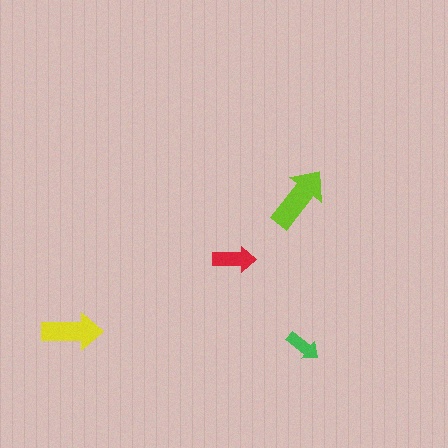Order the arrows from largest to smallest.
the lime one, the yellow one, the red one, the green one.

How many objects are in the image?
There are 4 objects in the image.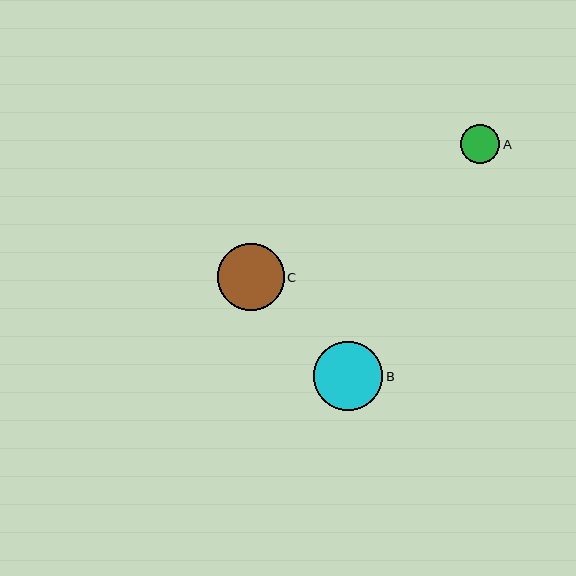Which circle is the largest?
Circle B is the largest with a size of approximately 70 pixels.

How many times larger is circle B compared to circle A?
Circle B is approximately 1.8 times the size of circle A.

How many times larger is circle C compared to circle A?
Circle C is approximately 1.7 times the size of circle A.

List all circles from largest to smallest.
From largest to smallest: B, C, A.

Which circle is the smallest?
Circle A is the smallest with a size of approximately 40 pixels.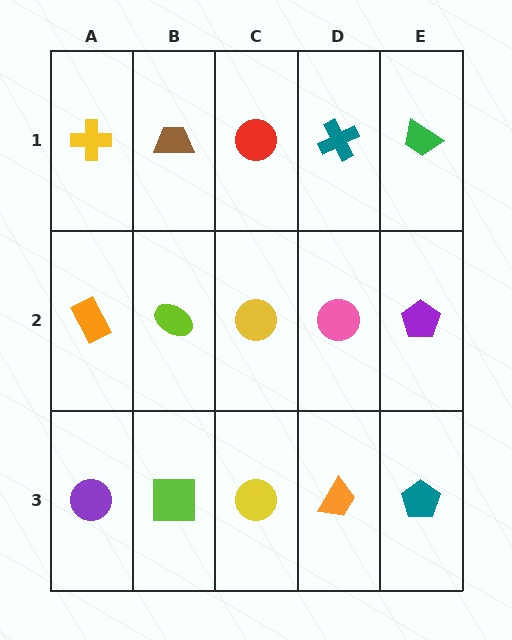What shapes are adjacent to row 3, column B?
A lime ellipse (row 2, column B), a purple circle (row 3, column A), a yellow circle (row 3, column C).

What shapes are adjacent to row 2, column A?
A yellow cross (row 1, column A), a purple circle (row 3, column A), a lime ellipse (row 2, column B).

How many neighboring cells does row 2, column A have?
3.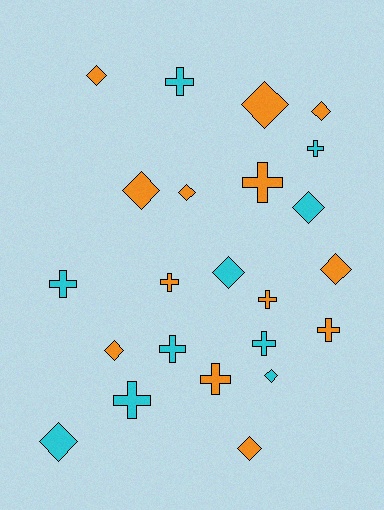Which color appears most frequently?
Orange, with 13 objects.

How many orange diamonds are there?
There are 8 orange diamonds.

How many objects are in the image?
There are 23 objects.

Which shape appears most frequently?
Diamond, with 12 objects.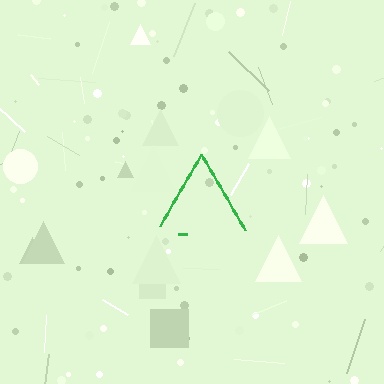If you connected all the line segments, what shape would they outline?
They would outline a triangle.